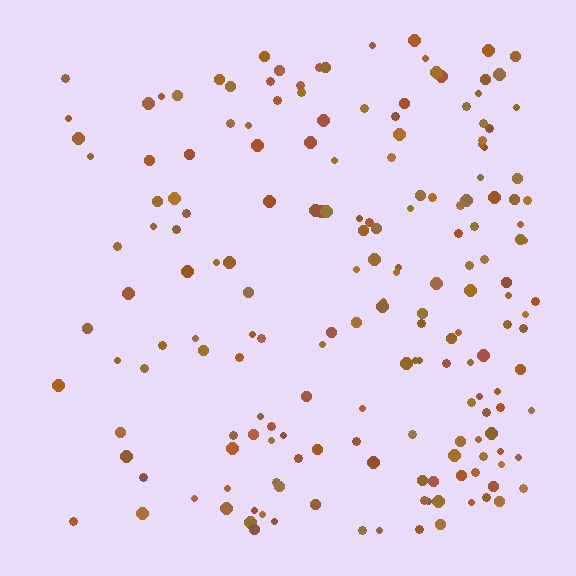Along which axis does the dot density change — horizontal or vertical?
Horizontal.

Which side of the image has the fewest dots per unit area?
The left.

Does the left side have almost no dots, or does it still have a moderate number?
Still a moderate number, just noticeably fewer than the right.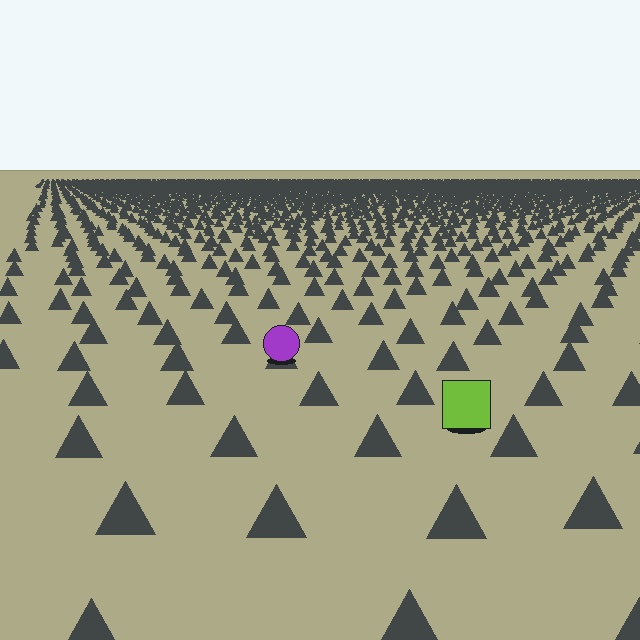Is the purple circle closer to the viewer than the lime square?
No. The lime square is closer — you can tell from the texture gradient: the ground texture is coarser near it.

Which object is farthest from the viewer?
The purple circle is farthest from the viewer. It appears smaller and the ground texture around it is denser.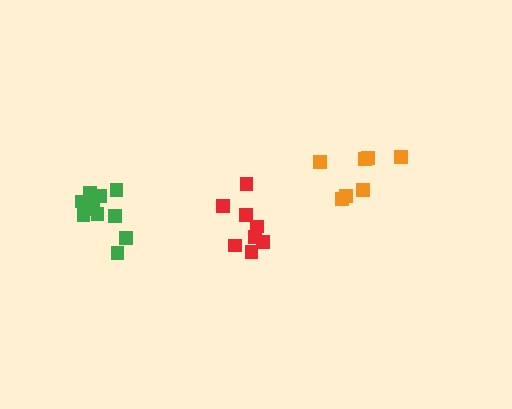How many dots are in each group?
Group 1: 7 dots, Group 2: 8 dots, Group 3: 11 dots (26 total).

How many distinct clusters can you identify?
There are 3 distinct clusters.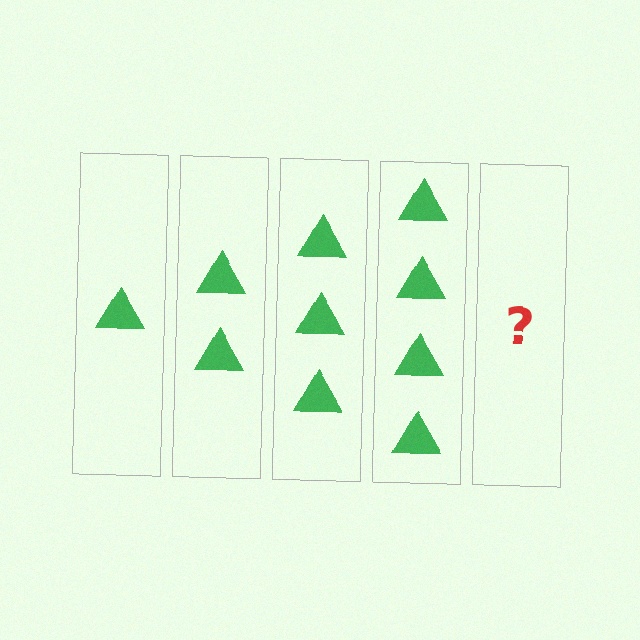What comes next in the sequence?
The next element should be 5 triangles.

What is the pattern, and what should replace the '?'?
The pattern is that each step adds one more triangle. The '?' should be 5 triangles.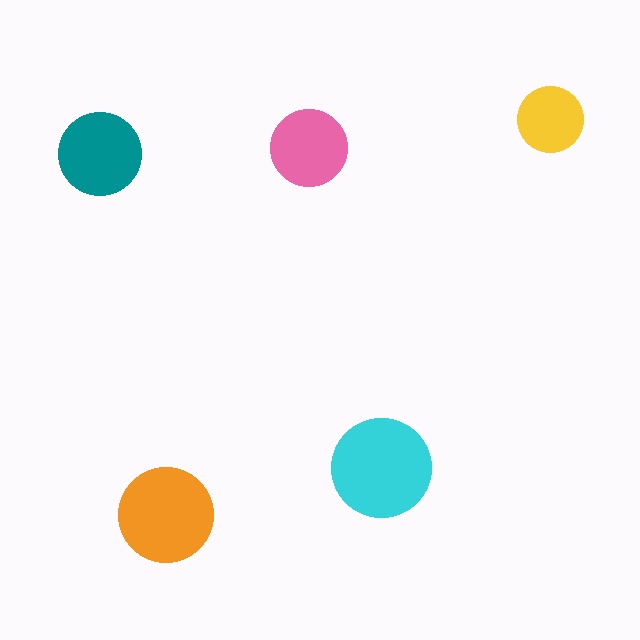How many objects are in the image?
There are 5 objects in the image.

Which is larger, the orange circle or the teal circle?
The orange one.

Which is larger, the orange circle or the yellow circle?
The orange one.